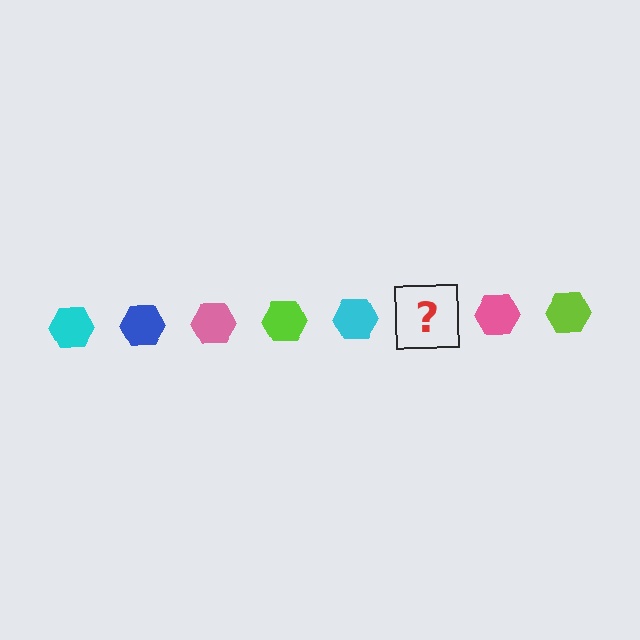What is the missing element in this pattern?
The missing element is a blue hexagon.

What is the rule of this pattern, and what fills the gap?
The rule is that the pattern cycles through cyan, blue, pink, lime hexagons. The gap should be filled with a blue hexagon.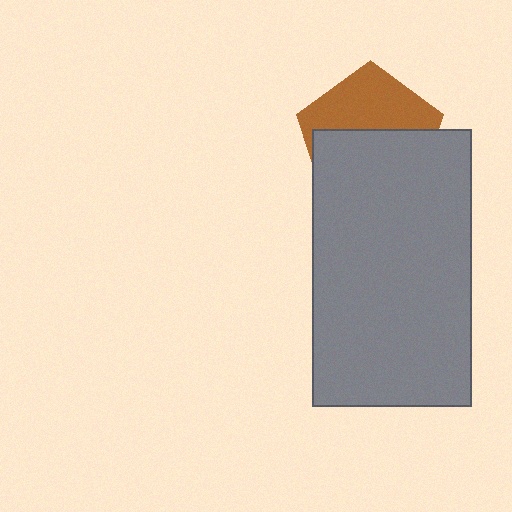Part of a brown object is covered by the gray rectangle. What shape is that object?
It is a pentagon.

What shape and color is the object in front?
The object in front is a gray rectangle.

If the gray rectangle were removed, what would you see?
You would see the complete brown pentagon.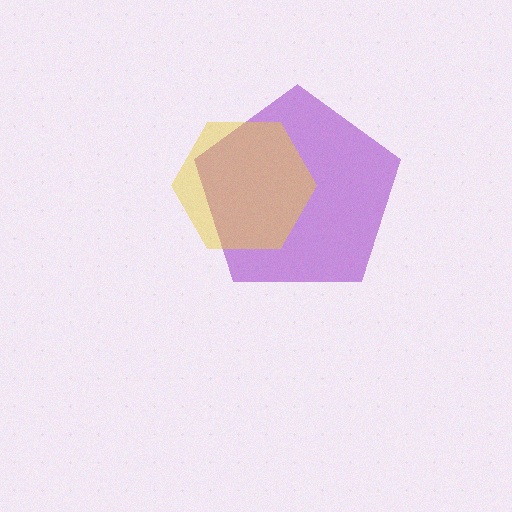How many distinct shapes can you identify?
There are 2 distinct shapes: a purple pentagon, a yellow hexagon.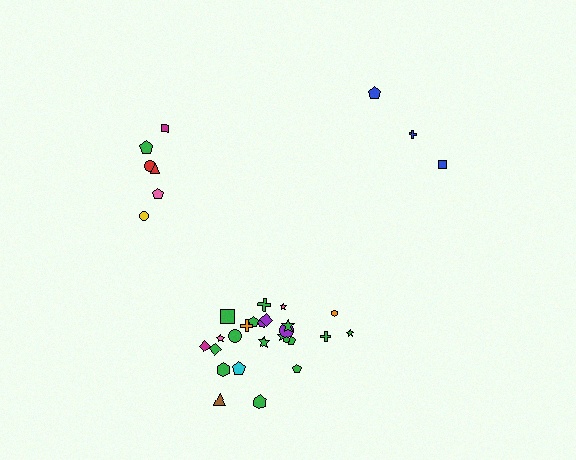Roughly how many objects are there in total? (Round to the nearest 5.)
Roughly 35 objects in total.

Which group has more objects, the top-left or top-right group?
The top-left group.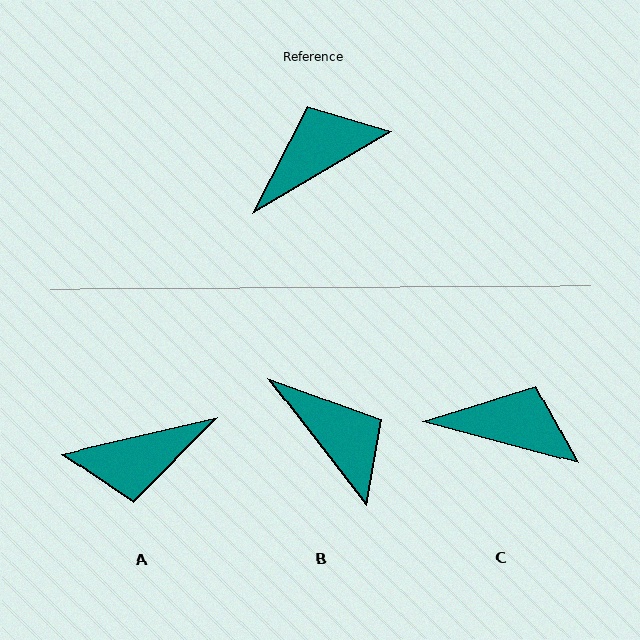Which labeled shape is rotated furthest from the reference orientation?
A, about 163 degrees away.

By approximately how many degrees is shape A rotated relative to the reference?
Approximately 163 degrees counter-clockwise.